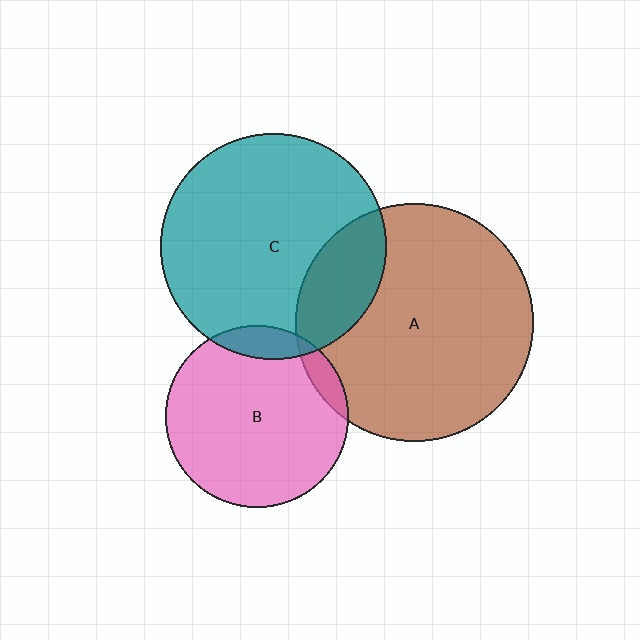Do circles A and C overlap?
Yes.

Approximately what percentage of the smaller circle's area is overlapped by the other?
Approximately 20%.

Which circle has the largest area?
Circle A (brown).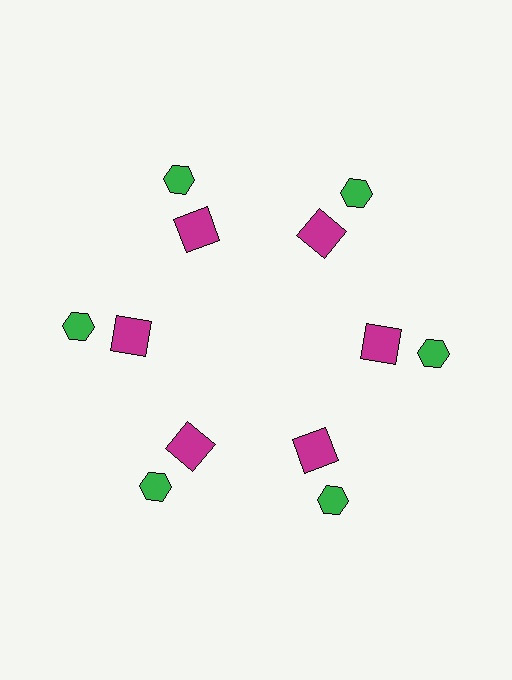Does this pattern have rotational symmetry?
Yes, this pattern has 6-fold rotational symmetry. It looks the same after rotating 60 degrees around the center.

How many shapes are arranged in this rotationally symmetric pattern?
There are 12 shapes, arranged in 6 groups of 2.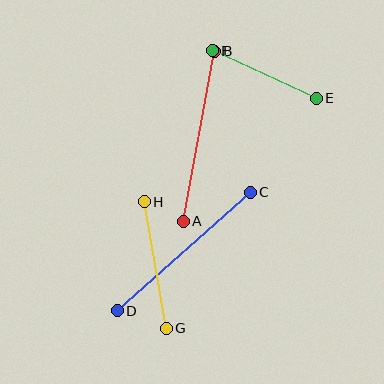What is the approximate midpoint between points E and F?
The midpoint is at approximately (264, 74) pixels.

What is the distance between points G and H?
The distance is approximately 128 pixels.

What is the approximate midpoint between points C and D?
The midpoint is at approximately (184, 251) pixels.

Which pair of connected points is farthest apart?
Points C and D are farthest apart.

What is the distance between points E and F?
The distance is approximately 114 pixels.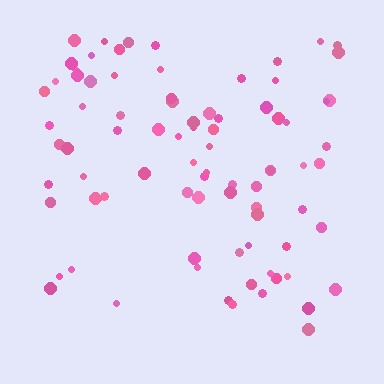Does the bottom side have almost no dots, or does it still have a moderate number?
Still a moderate number, just noticeably fewer than the top.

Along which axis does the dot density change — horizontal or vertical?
Vertical.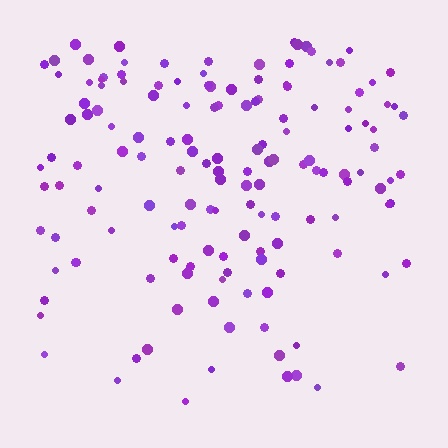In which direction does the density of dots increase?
From bottom to top, with the top side densest.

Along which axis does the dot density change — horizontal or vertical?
Vertical.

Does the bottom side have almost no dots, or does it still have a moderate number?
Still a moderate number, just noticeably fewer than the top.